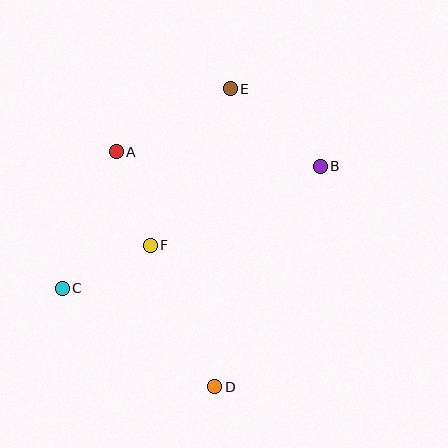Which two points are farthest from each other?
Points D and E are farthest from each other.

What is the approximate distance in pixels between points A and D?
The distance between A and D is approximately 255 pixels.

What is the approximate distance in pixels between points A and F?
The distance between A and F is approximately 99 pixels.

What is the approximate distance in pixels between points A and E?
The distance between A and E is approximately 130 pixels.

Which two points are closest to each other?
Points C and F are closest to each other.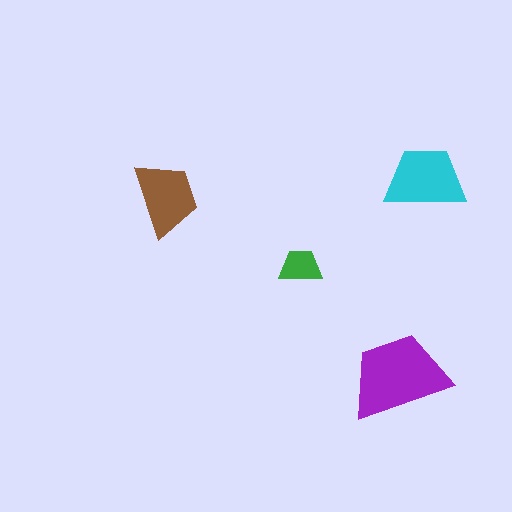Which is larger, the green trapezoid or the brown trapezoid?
The brown one.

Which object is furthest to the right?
The cyan trapezoid is rightmost.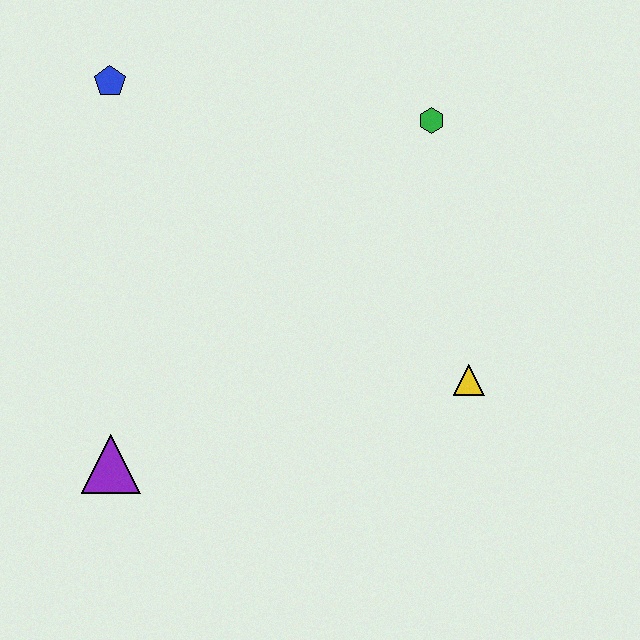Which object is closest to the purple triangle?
The yellow triangle is closest to the purple triangle.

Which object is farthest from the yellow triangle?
The blue pentagon is farthest from the yellow triangle.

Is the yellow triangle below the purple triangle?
No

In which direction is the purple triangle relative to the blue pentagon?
The purple triangle is below the blue pentagon.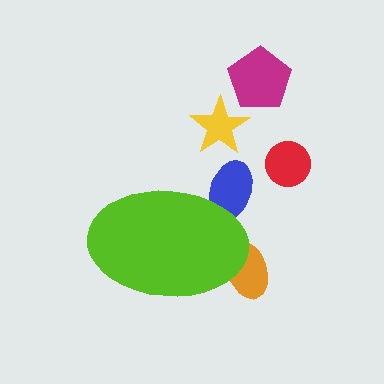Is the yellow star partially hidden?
No, the yellow star is fully visible.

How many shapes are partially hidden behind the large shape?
2 shapes are partially hidden.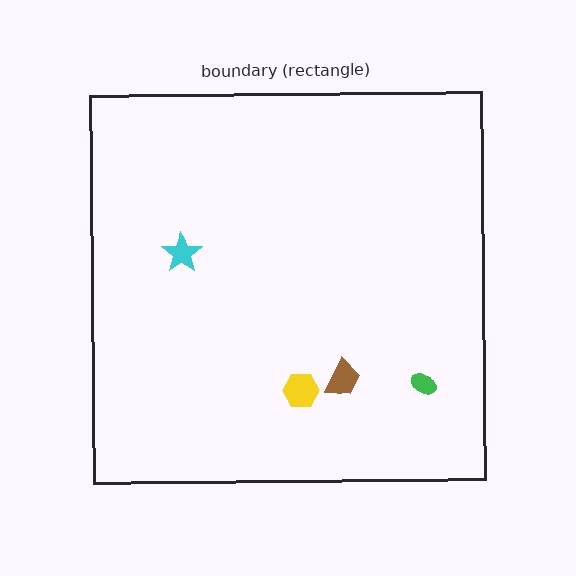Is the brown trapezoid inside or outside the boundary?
Inside.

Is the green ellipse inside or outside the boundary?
Inside.